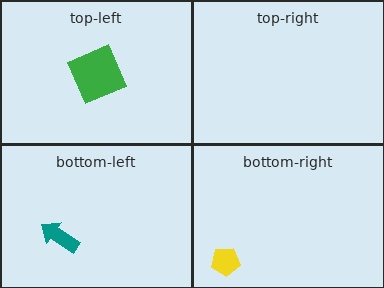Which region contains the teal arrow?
The bottom-left region.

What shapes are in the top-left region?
The green square.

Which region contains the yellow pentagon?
The bottom-right region.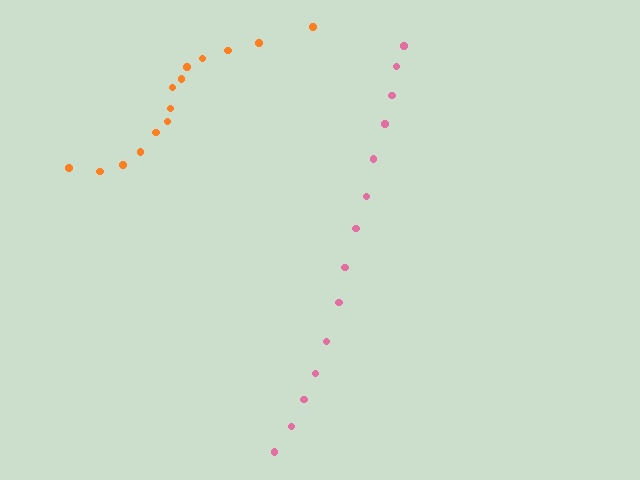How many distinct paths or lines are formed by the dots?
There are 2 distinct paths.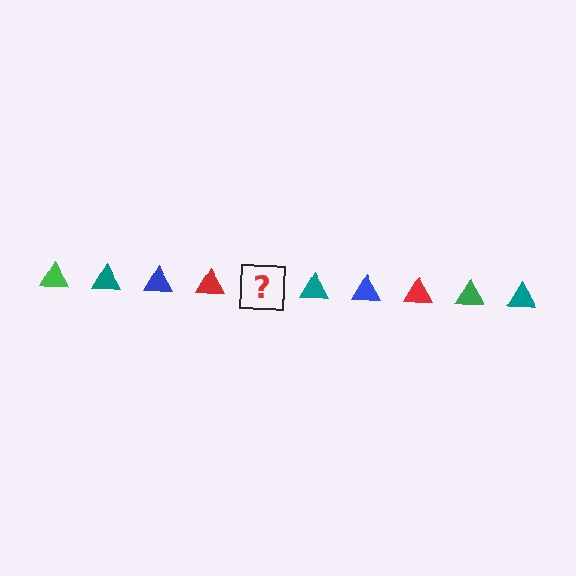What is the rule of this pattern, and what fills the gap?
The rule is that the pattern cycles through green, teal, blue, red triangles. The gap should be filled with a green triangle.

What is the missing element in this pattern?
The missing element is a green triangle.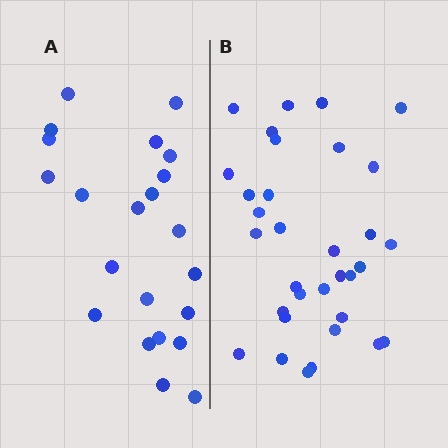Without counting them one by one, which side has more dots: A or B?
Region B (the right region) has more dots.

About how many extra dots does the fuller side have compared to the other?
Region B has roughly 12 or so more dots than region A.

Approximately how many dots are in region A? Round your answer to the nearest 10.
About 20 dots. (The exact count is 22, which rounds to 20.)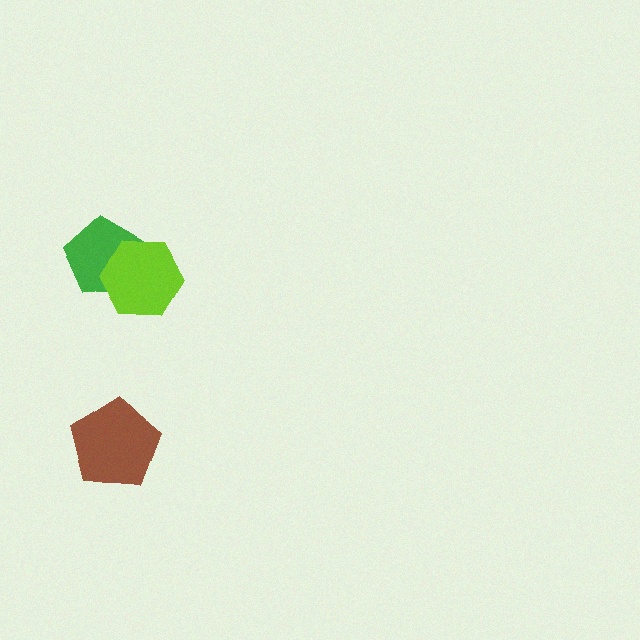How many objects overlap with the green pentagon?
1 object overlaps with the green pentagon.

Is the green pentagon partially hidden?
Yes, it is partially covered by another shape.